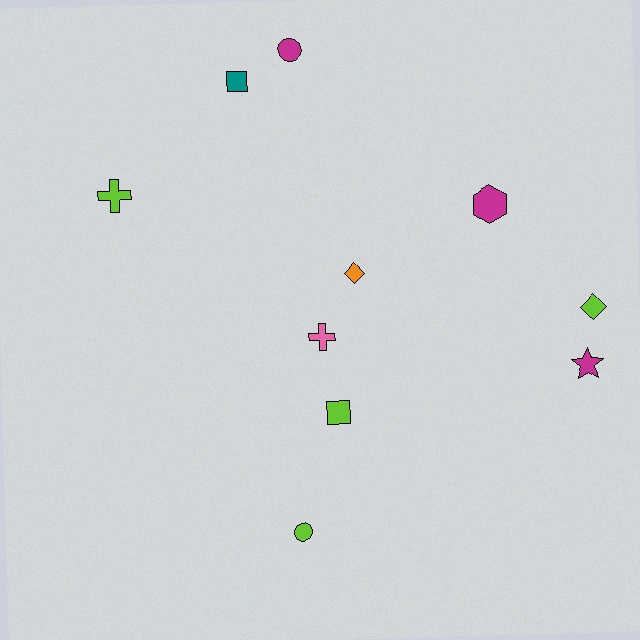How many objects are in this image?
There are 10 objects.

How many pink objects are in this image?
There is 1 pink object.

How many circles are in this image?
There are 2 circles.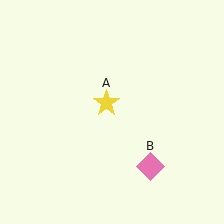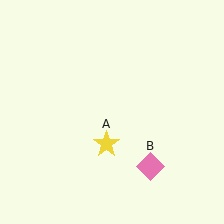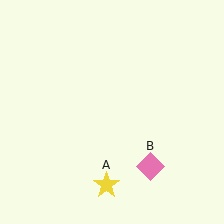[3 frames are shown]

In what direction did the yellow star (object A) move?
The yellow star (object A) moved down.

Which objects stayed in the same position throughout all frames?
Pink diamond (object B) remained stationary.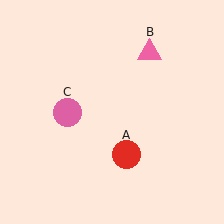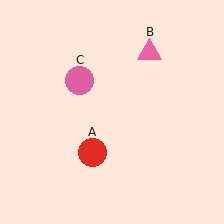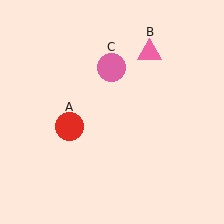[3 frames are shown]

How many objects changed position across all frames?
2 objects changed position: red circle (object A), pink circle (object C).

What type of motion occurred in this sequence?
The red circle (object A), pink circle (object C) rotated clockwise around the center of the scene.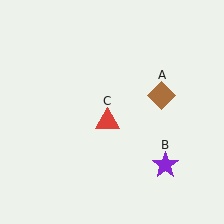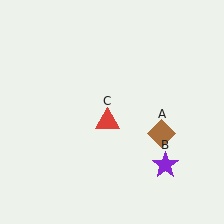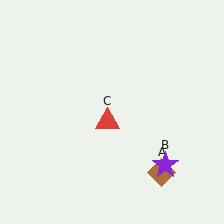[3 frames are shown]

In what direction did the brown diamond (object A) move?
The brown diamond (object A) moved down.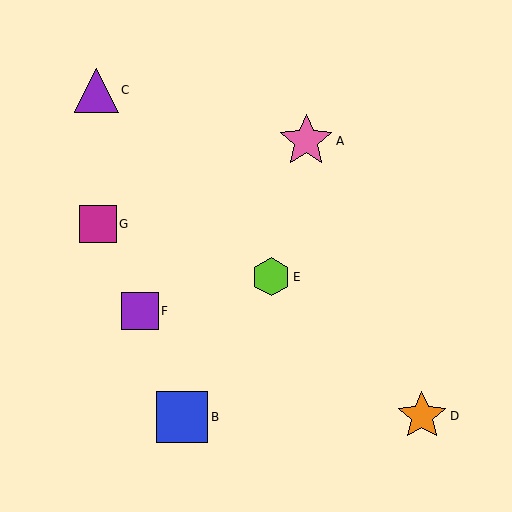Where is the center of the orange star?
The center of the orange star is at (422, 416).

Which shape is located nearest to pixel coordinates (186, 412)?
The blue square (labeled B) at (182, 417) is nearest to that location.